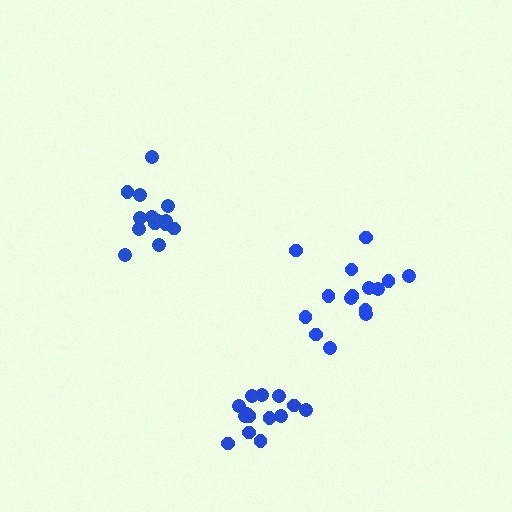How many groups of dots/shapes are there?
There are 3 groups.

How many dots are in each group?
Group 1: 14 dots, Group 2: 14 dots, Group 3: 16 dots (44 total).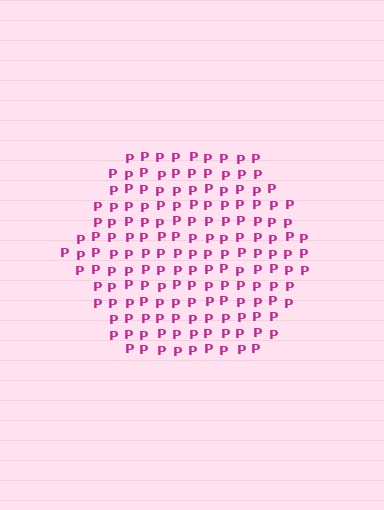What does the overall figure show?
The overall figure shows a hexagon.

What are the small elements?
The small elements are letter P's.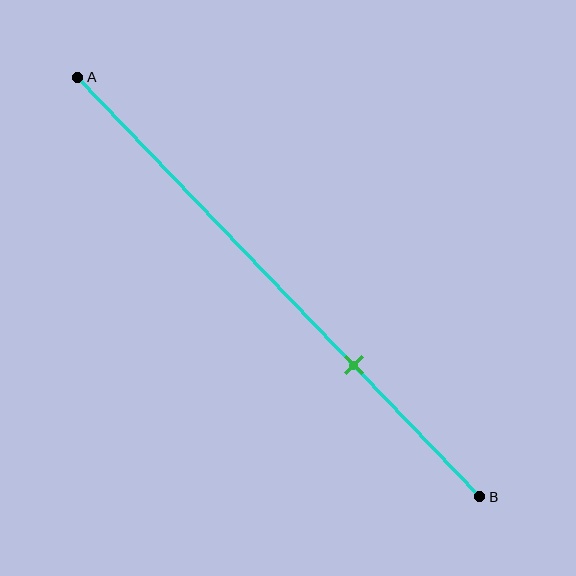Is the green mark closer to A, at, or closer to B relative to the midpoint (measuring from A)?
The green mark is closer to point B than the midpoint of segment AB.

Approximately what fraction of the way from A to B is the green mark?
The green mark is approximately 70% of the way from A to B.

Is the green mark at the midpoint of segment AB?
No, the mark is at about 70% from A, not at the 50% midpoint.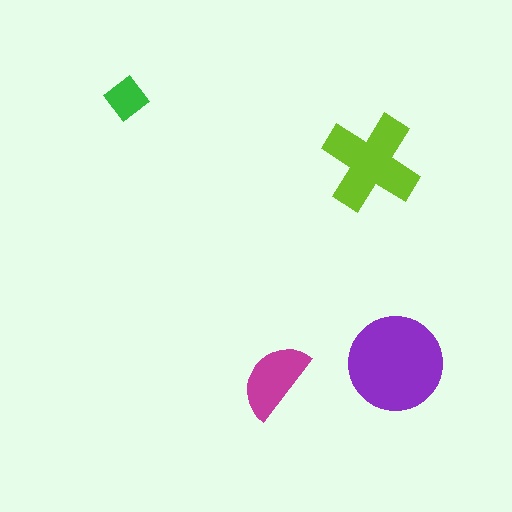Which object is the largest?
The purple circle.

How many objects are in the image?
There are 4 objects in the image.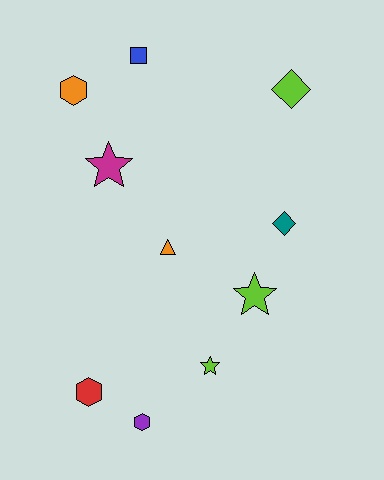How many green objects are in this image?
There are no green objects.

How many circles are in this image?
There are no circles.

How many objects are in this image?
There are 10 objects.